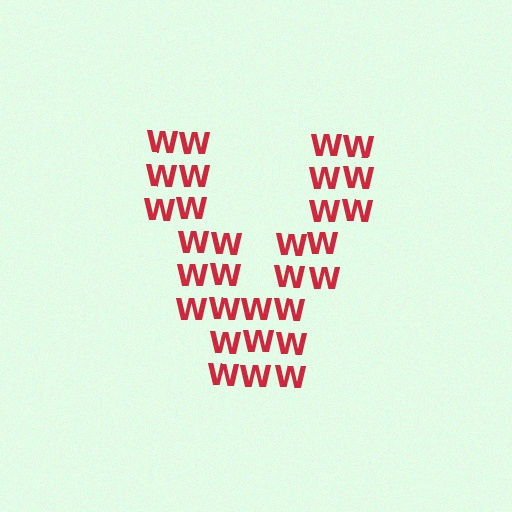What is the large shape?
The large shape is the letter V.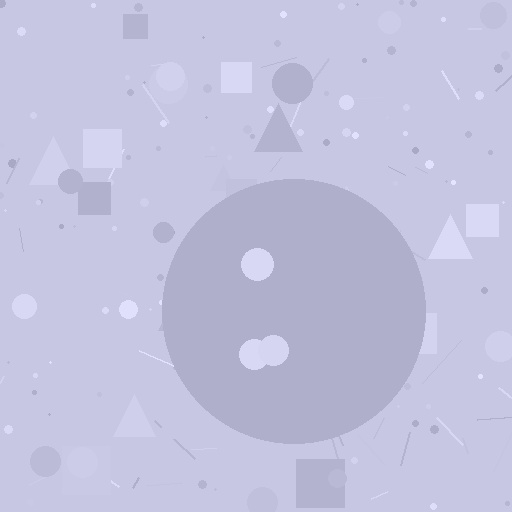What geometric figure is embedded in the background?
A circle is embedded in the background.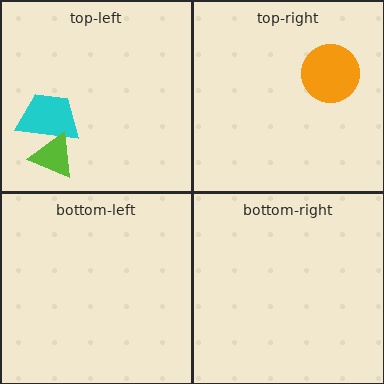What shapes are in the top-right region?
The orange circle.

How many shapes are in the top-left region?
2.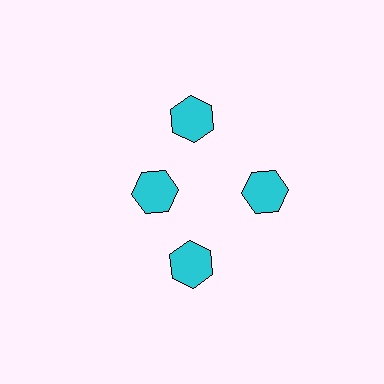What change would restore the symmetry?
The symmetry would be restored by moving it outward, back onto the ring so that all 4 hexagons sit at equal angles and equal distance from the center.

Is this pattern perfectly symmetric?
No. The 4 cyan hexagons are arranged in a ring, but one element near the 9 o'clock position is pulled inward toward the center, breaking the 4-fold rotational symmetry.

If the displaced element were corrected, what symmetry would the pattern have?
It would have 4-fold rotational symmetry — the pattern would map onto itself every 90 degrees.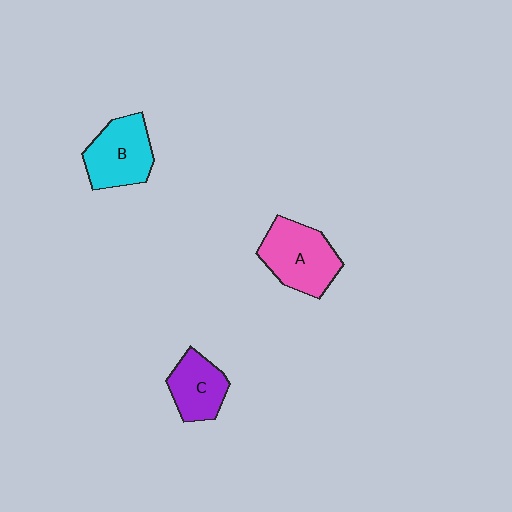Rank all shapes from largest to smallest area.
From largest to smallest: A (pink), B (cyan), C (purple).